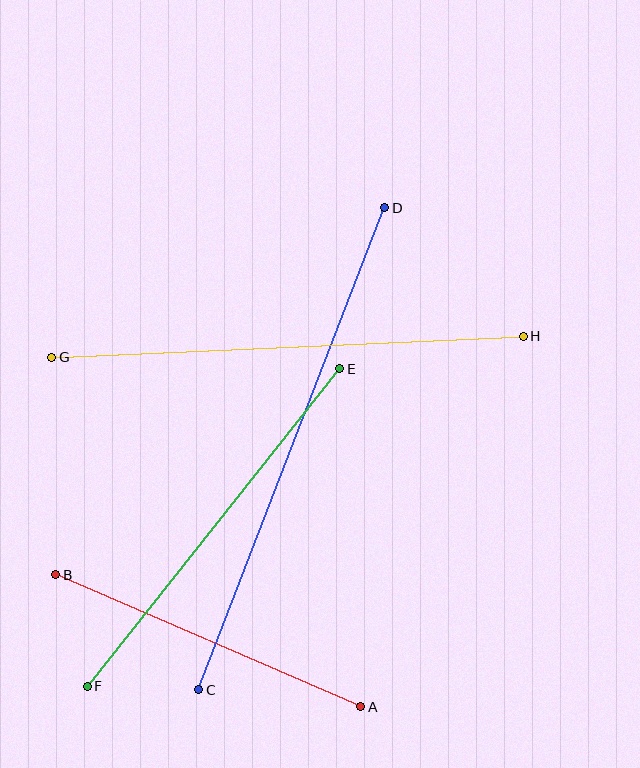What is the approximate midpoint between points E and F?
The midpoint is at approximately (213, 528) pixels.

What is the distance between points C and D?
The distance is approximately 516 pixels.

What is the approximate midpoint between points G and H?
The midpoint is at approximately (287, 347) pixels.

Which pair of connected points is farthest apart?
Points C and D are farthest apart.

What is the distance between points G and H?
The distance is approximately 472 pixels.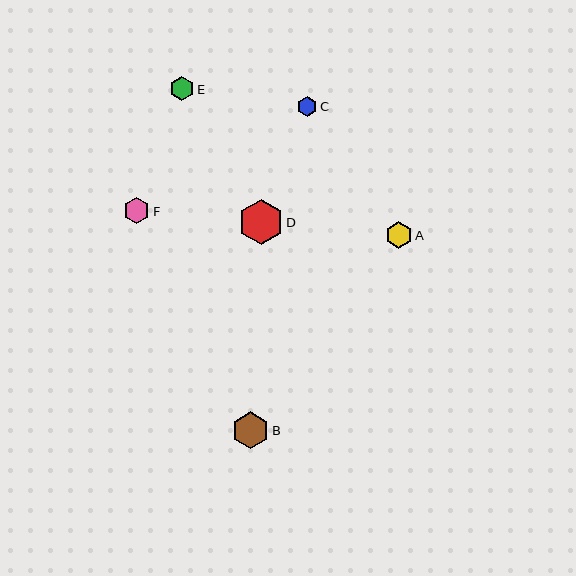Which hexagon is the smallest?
Hexagon C is the smallest with a size of approximately 20 pixels.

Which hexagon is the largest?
Hexagon D is the largest with a size of approximately 45 pixels.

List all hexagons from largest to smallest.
From largest to smallest: D, B, A, F, E, C.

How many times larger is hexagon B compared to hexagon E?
Hexagon B is approximately 1.5 times the size of hexagon E.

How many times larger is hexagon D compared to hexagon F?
Hexagon D is approximately 1.7 times the size of hexagon F.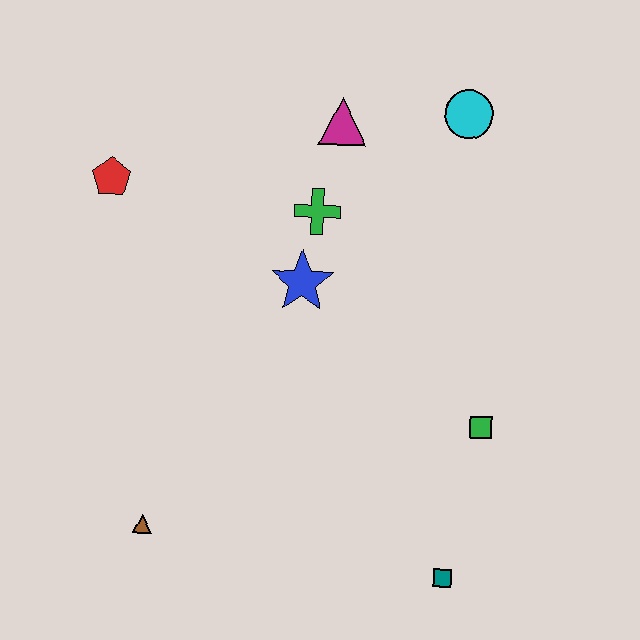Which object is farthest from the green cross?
The teal square is farthest from the green cross.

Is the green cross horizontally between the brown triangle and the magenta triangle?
Yes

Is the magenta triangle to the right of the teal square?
No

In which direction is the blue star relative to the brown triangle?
The blue star is above the brown triangle.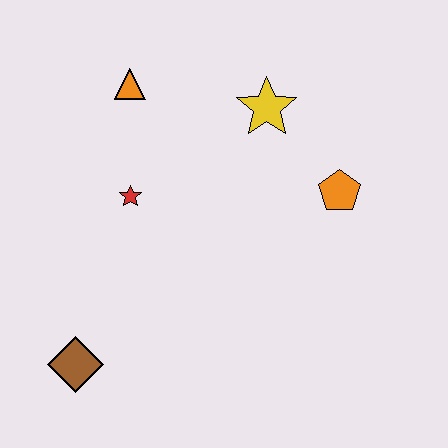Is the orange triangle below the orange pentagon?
No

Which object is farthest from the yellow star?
The brown diamond is farthest from the yellow star.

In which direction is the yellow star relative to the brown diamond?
The yellow star is above the brown diamond.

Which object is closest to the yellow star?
The orange pentagon is closest to the yellow star.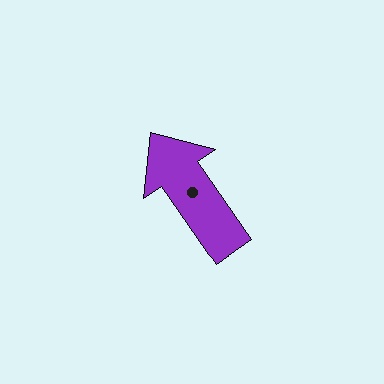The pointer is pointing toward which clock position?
Roughly 11 o'clock.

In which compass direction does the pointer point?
Northwest.